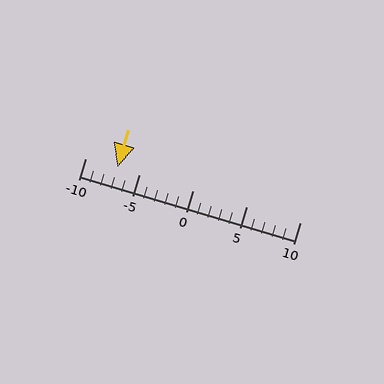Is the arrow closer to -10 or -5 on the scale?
The arrow is closer to -5.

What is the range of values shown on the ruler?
The ruler shows values from -10 to 10.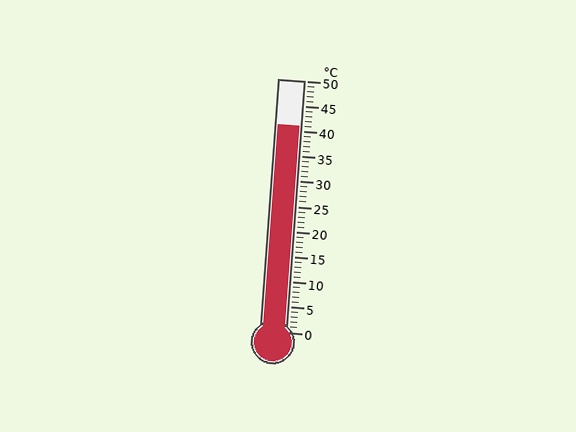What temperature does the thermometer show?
The thermometer shows approximately 41°C.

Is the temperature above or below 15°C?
The temperature is above 15°C.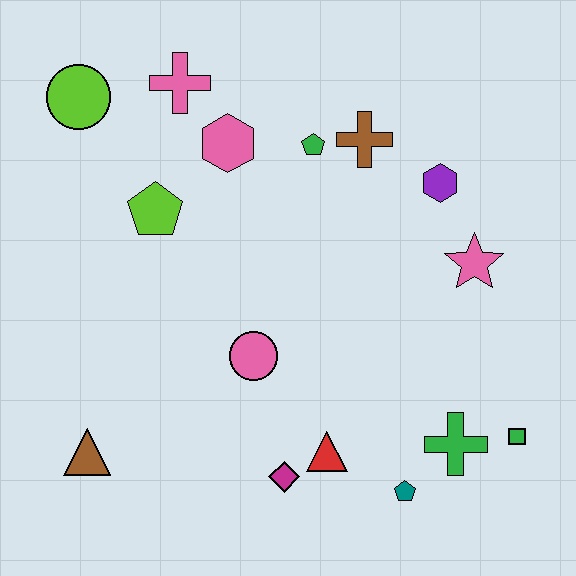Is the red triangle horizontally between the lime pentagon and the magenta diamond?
No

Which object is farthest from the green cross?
The lime circle is farthest from the green cross.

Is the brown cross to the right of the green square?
No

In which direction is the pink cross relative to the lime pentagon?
The pink cross is above the lime pentagon.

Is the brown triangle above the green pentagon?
No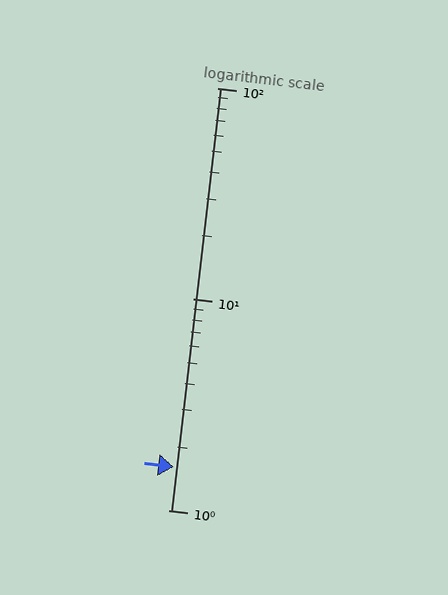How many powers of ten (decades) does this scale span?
The scale spans 2 decades, from 1 to 100.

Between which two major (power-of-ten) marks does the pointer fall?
The pointer is between 1 and 10.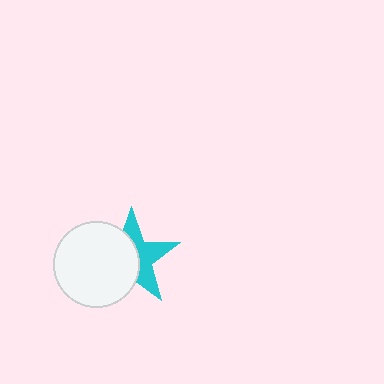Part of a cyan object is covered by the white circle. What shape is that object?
It is a star.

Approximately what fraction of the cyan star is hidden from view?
Roughly 54% of the cyan star is hidden behind the white circle.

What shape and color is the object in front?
The object in front is a white circle.